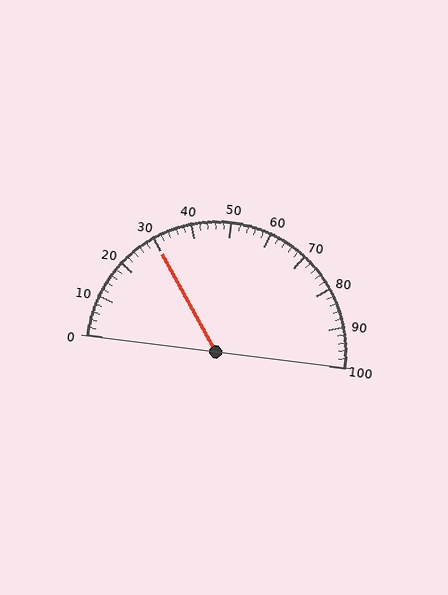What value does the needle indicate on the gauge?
The needle indicates approximately 30.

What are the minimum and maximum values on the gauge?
The gauge ranges from 0 to 100.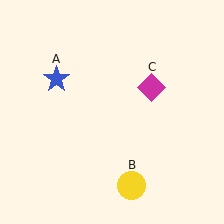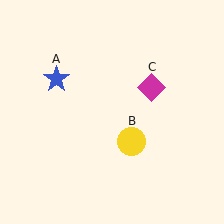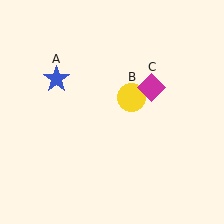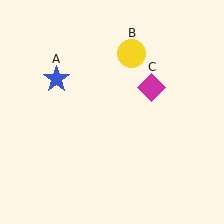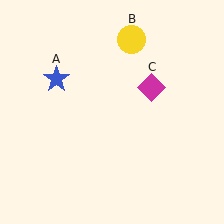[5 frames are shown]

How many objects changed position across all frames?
1 object changed position: yellow circle (object B).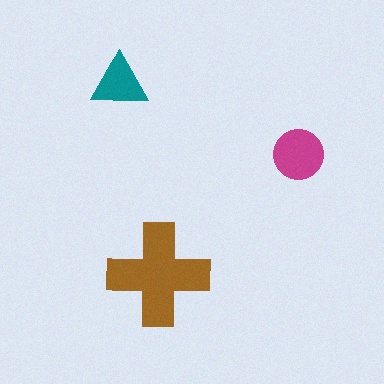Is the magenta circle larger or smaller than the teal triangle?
Larger.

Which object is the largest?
The brown cross.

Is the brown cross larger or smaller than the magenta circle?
Larger.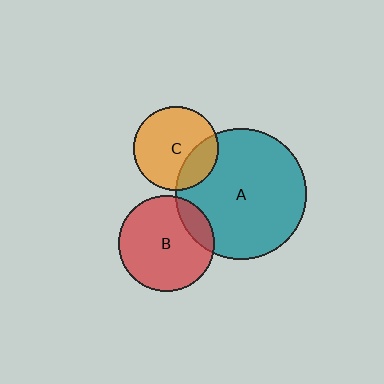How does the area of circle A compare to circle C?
Approximately 2.4 times.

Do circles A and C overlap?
Yes.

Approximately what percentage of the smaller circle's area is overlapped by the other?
Approximately 25%.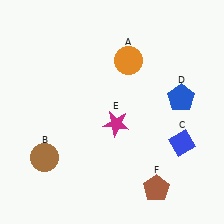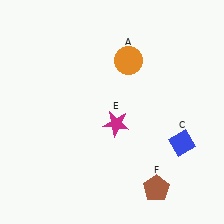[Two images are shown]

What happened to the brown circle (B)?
The brown circle (B) was removed in Image 2. It was in the bottom-left area of Image 1.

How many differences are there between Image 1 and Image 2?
There are 2 differences between the two images.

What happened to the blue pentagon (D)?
The blue pentagon (D) was removed in Image 2. It was in the top-right area of Image 1.